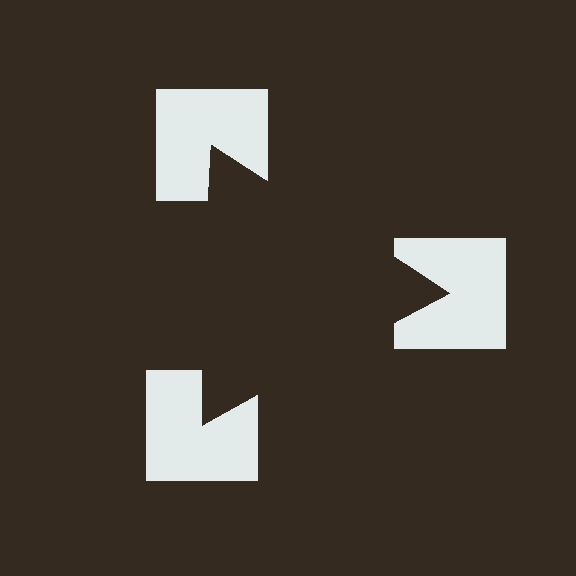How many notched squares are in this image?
There are 3 — one at each vertex of the illusory triangle.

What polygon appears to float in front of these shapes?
An illusory triangle — its edges are inferred from the aligned wedge cuts in the notched squares, not physically drawn.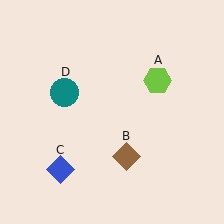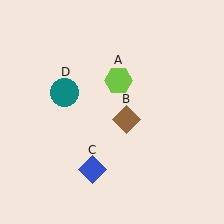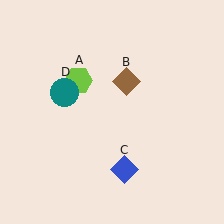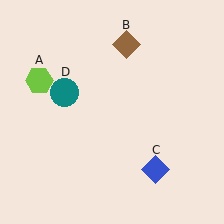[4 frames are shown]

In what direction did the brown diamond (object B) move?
The brown diamond (object B) moved up.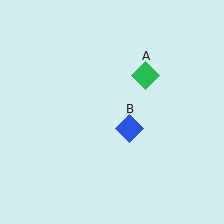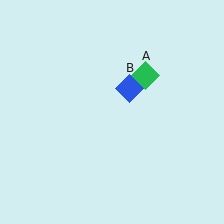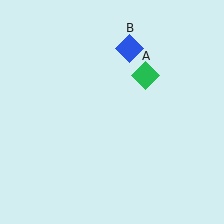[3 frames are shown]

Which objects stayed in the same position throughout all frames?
Green diamond (object A) remained stationary.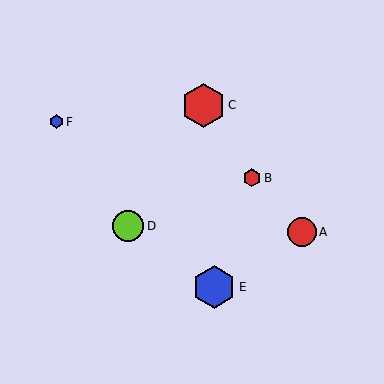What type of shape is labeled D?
Shape D is a lime circle.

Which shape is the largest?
The red hexagon (labeled C) is the largest.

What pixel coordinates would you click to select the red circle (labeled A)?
Click at (302, 232) to select the red circle A.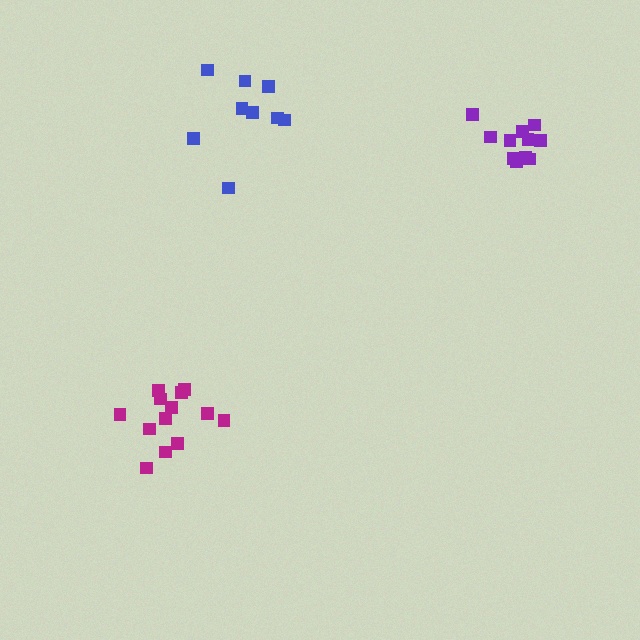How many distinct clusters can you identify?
There are 3 distinct clusters.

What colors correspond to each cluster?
The clusters are colored: purple, blue, magenta.